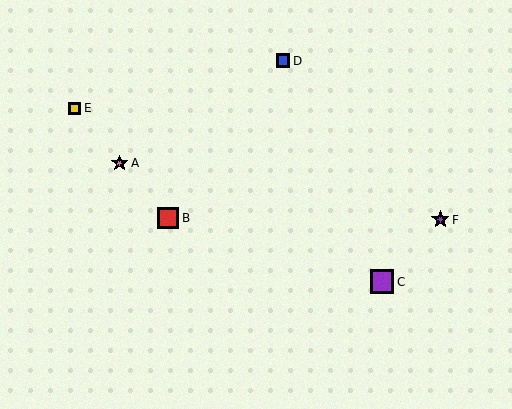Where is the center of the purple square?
The center of the purple square is at (382, 282).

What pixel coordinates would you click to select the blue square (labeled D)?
Click at (283, 61) to select the blue square D.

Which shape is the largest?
The purple square (labeled C) is the largest.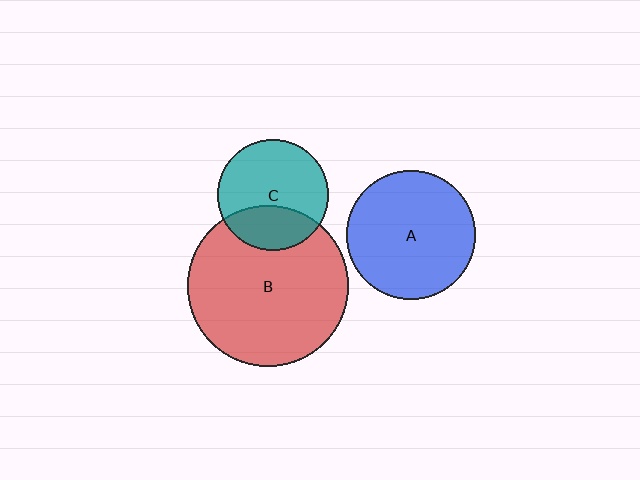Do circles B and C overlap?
Yes.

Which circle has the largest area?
Circle B (red).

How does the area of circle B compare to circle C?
Approximately 2.1 times.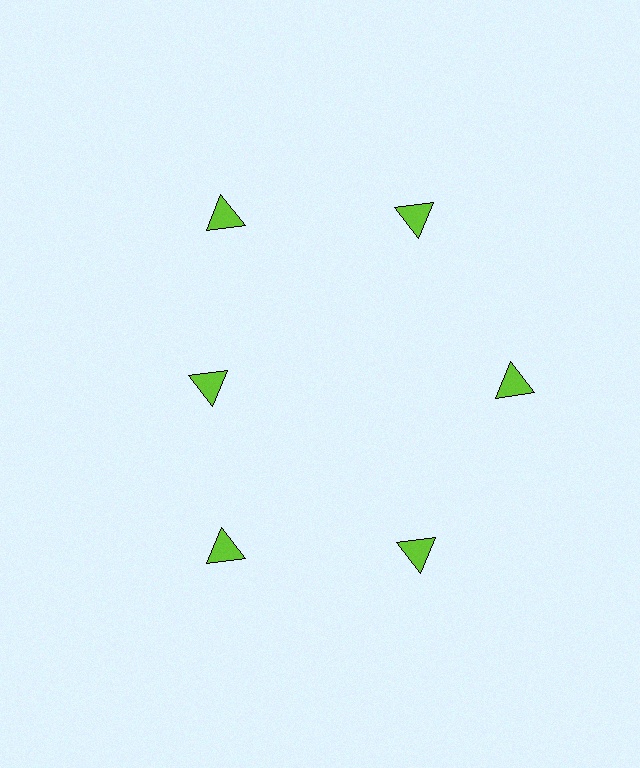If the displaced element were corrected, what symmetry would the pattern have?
It would have 6-fold rotational symmetry — the pattern would map onto itself every 60 degrees.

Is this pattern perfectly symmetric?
No. The 6 lime triangles are arranged in a ring, but one element near the 9 o'clock position is pulled inward toward the center, breaking the 6-fold rotational symmetry.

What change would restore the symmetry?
The symmetry would be restored by moving it outward, back onto the ring so that all 6 triangles sit at equal angles and equal distance from the center.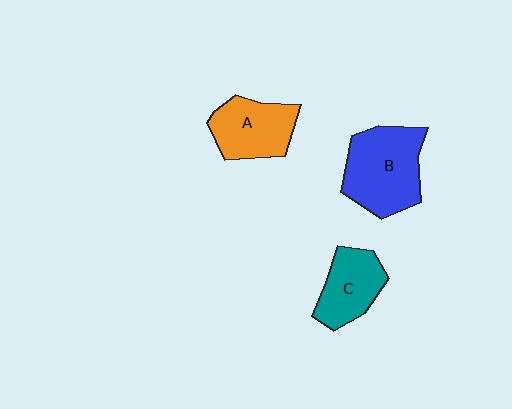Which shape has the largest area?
Shape B (blue).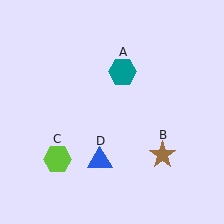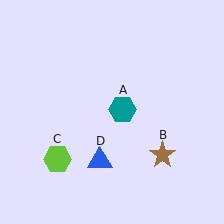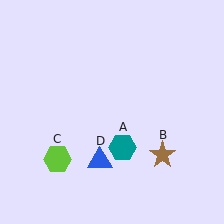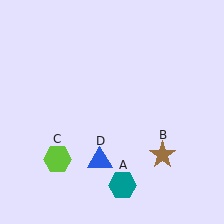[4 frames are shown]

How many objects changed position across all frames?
1 object changed position: teal hexagon (object A).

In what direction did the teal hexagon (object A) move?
The teal hexagon (object A) moved down.